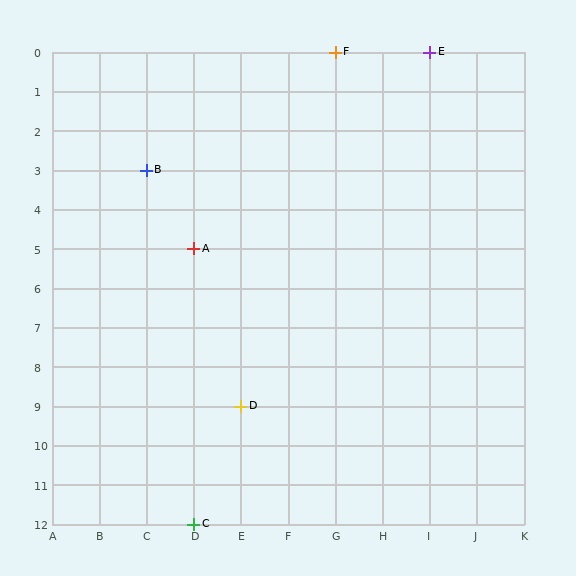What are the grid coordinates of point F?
Point F is at grid coordinates (G, 0).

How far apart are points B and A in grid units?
Points B and A are 1 column and 2 rows apart (about 2.2 grid units diagonally).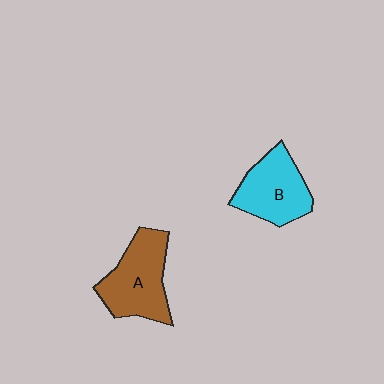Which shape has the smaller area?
Shape B (cyan).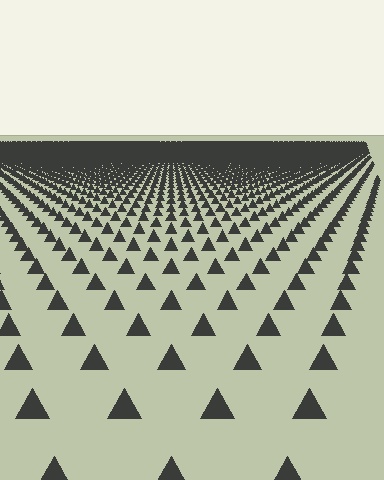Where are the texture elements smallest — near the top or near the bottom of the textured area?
Near the top.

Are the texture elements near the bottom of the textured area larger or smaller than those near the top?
Larger. Near the bottom, elements are closer to the viewer and appear at a bigger on-screen size.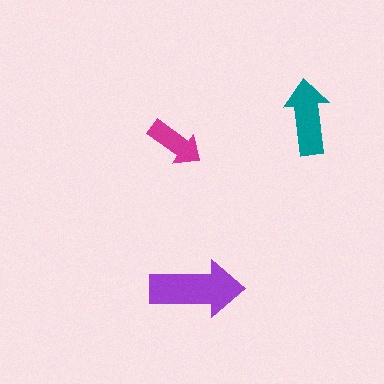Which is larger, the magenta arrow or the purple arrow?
The purple one.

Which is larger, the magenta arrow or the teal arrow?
The teal one.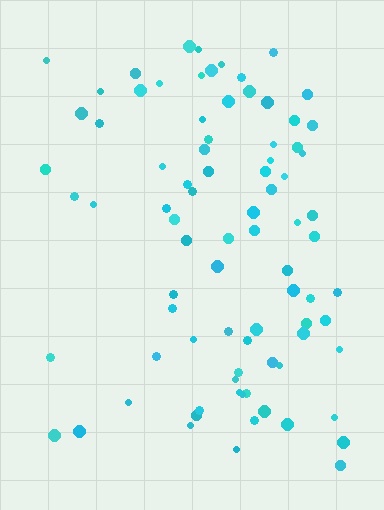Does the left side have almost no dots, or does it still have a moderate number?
Still a moderate number, just noticeably fewer than the right.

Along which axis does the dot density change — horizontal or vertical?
Horizontal.